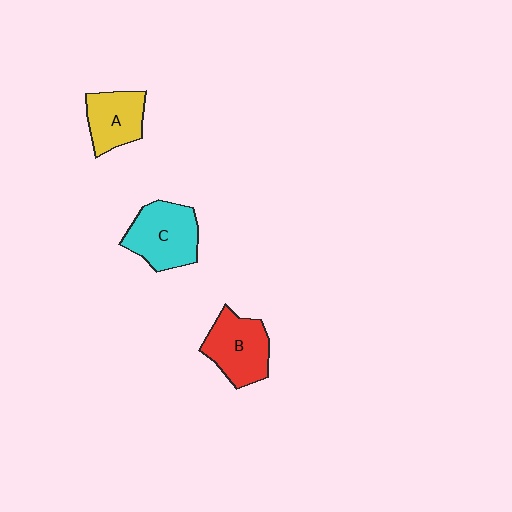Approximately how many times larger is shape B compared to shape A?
Approximately 1.2 times.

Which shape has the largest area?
Shape C (cyan).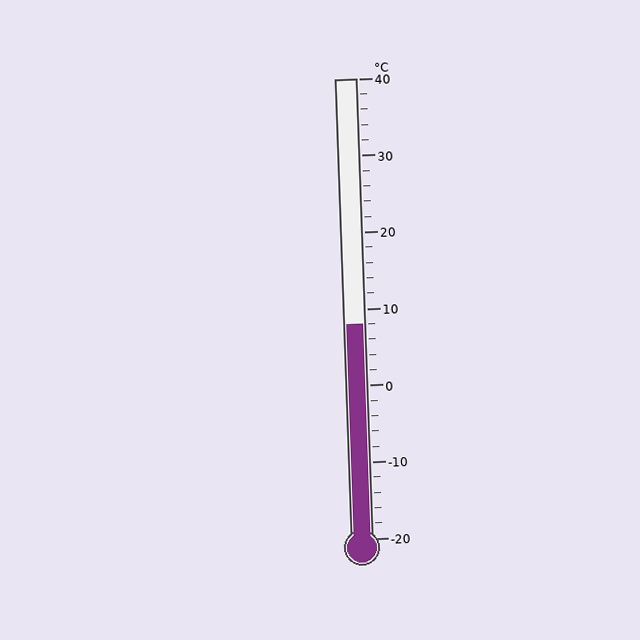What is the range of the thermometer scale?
The thermometer scale ranges from -20°C to 40°C.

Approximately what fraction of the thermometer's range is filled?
The thermometer is filled to approximately 45% of its range.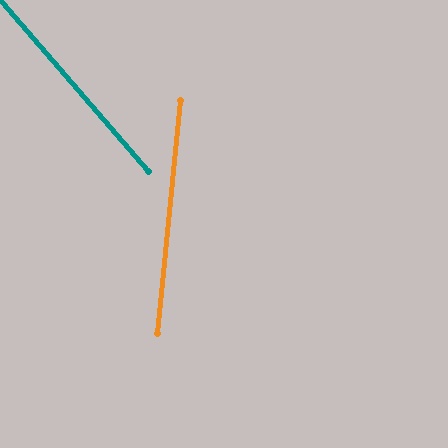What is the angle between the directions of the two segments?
Approximately 47 degrees.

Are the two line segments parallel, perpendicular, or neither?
Neither parallel nor perpendicular — they differ by about 47°.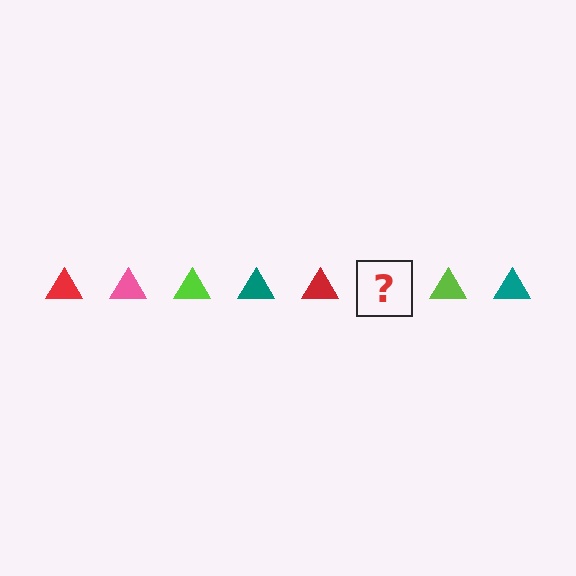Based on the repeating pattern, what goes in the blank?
The blank should be a pink triangle.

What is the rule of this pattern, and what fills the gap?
The rule is that the pattern cycles through red, pink, lime, teal triangles. The gap should be filled with a pink triangle.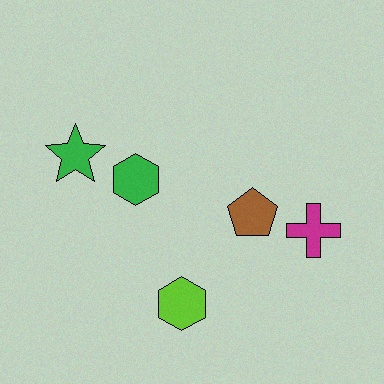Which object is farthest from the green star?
The magenta cross is farthest from the green star.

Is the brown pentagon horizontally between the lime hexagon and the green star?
No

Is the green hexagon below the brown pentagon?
No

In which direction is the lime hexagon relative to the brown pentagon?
The lime hexagon is below the brown pentagon.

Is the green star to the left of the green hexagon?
Yes